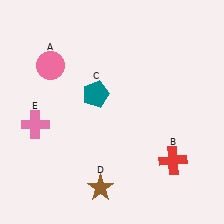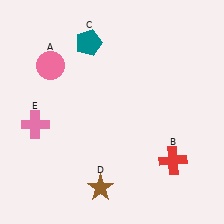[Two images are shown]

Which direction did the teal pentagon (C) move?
The teal pentagon (C) moved up.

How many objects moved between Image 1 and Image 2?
1 object moved between the two images.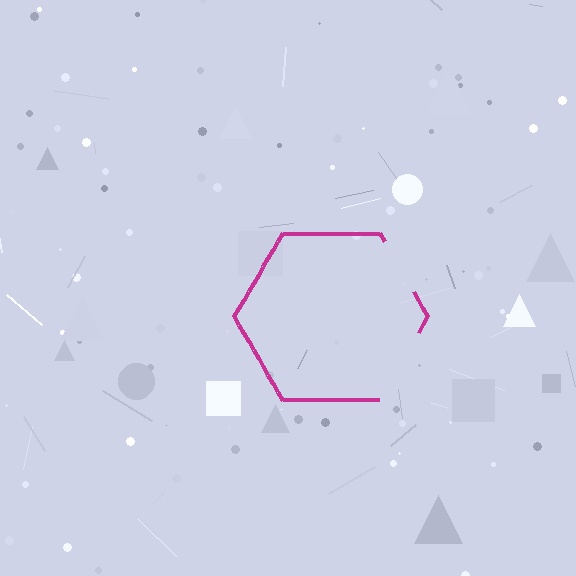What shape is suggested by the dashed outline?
The dashed outline suggests a hexagon.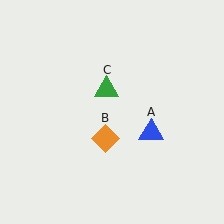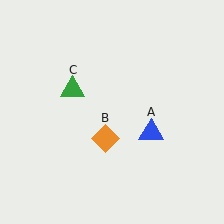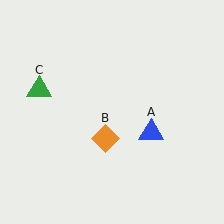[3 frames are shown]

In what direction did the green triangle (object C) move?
The green triangle (object C) moved left.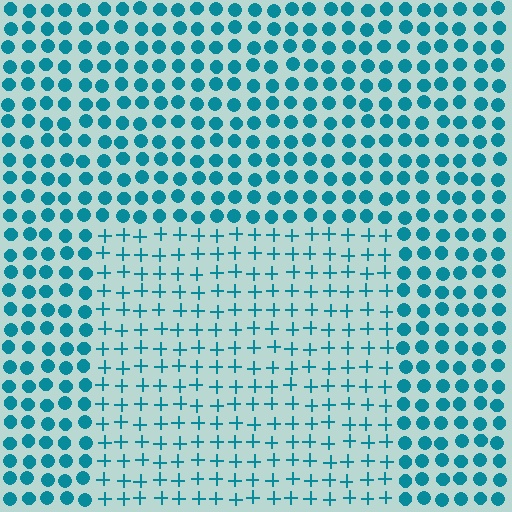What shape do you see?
I see a rectangle.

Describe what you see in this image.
The image is filled with small teal elements arranged in a uniform grid. A rectangle-shaped region contains plus signs, while the surrounding area contains circles. The boundary is defined purely by the change in element shape.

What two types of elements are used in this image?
The image uses plus signs inside the rectangle region and circles outside it.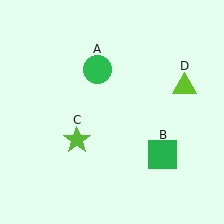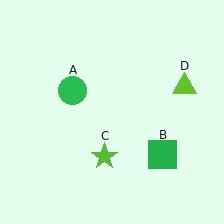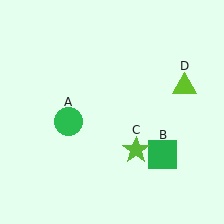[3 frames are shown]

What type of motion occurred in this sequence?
The green circle (object A), lime star (object C) rotated counterclockwise around the center of the scene.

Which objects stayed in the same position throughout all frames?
Green square (object B) and lime triangle (object D) remained stationary.